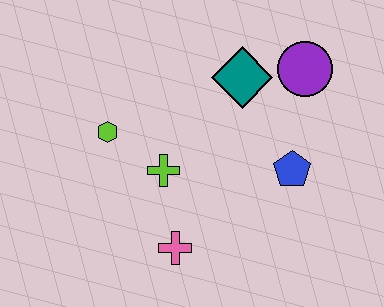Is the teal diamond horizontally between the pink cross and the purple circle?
Yes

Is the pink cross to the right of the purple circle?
No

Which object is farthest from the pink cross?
The purple circle is farthest from the pink cross.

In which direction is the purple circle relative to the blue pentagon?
The purple circle is above the blue pentagon.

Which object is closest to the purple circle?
The teal diamond is closest to the purple circle.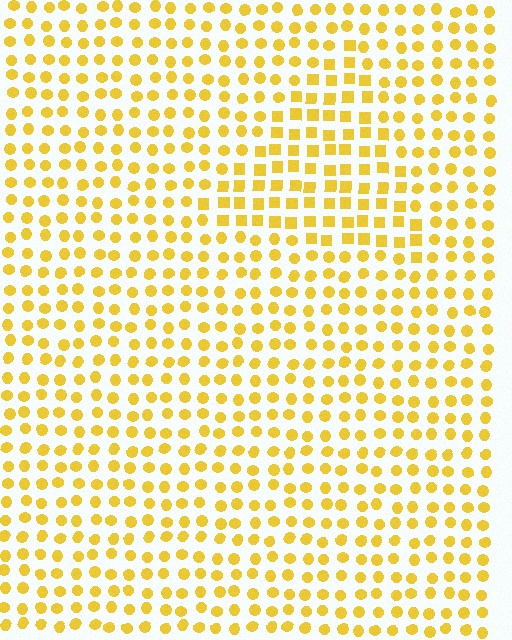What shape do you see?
I see a triangle.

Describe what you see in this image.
The image is filled with small yellow elements arranged in a uniform grid. A triangle-shaped region contains squares, while the surrounding area contains circles. The boundary is defined purely by the change in element shape.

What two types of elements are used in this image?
The image uses squares inside the triangle region and circles outside it.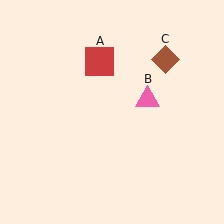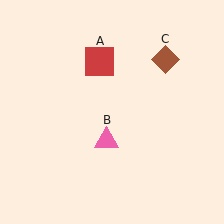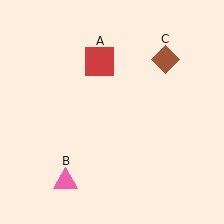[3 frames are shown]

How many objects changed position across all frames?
1 object changed position: pink triangle (object B).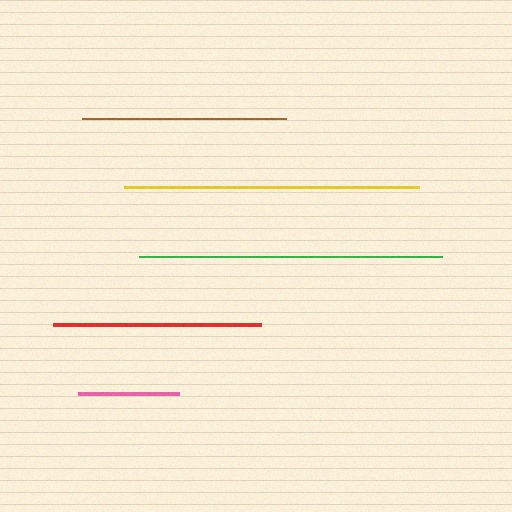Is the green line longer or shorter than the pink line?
The green line is longer than the pink line.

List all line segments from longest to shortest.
From longest to shortest: green, yellow, red, brown, pink.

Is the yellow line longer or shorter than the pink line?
The yellow line is longer than the pink line.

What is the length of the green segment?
The green segment is approximately 303 pixels long.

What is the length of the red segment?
The red segment is approximately 208 pixels long.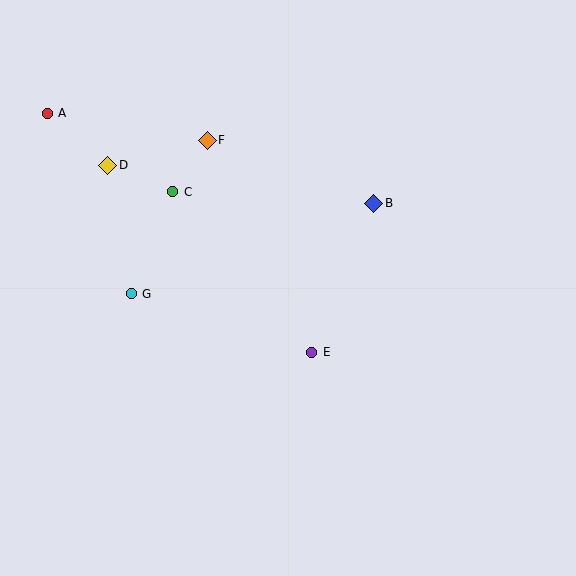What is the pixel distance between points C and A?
The distance between C and A is 148 pixels.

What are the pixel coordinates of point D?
Point D is at (108, 165).